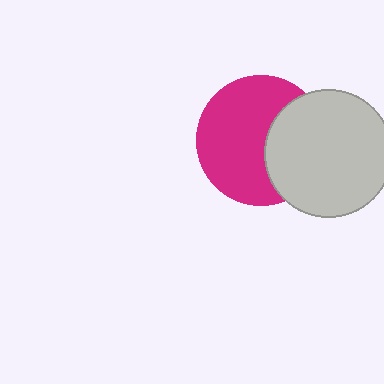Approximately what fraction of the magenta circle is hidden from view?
Roughly 35% of the magenta circle is hidden behind the light gray circle.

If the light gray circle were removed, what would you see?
You would see the complete magenta circle.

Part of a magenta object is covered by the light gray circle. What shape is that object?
It is a circle.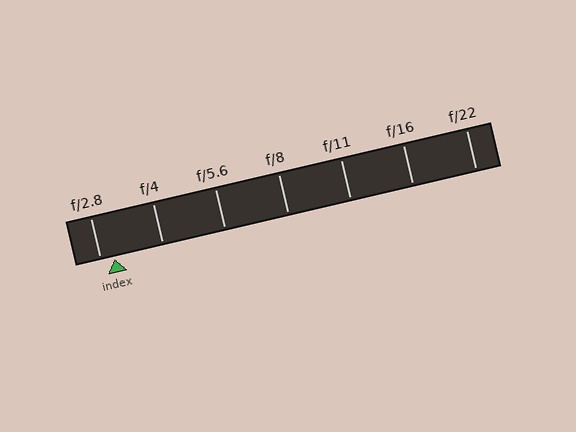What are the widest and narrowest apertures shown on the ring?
The widest aperture shown is f/2.8 and the narrowest is f/22.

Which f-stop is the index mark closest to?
The index mark is closest to f/2.8.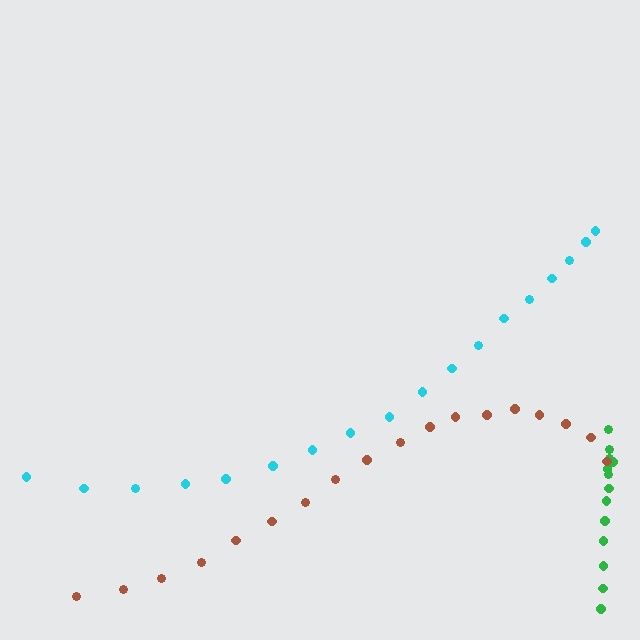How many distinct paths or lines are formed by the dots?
There are 3 distinct paths.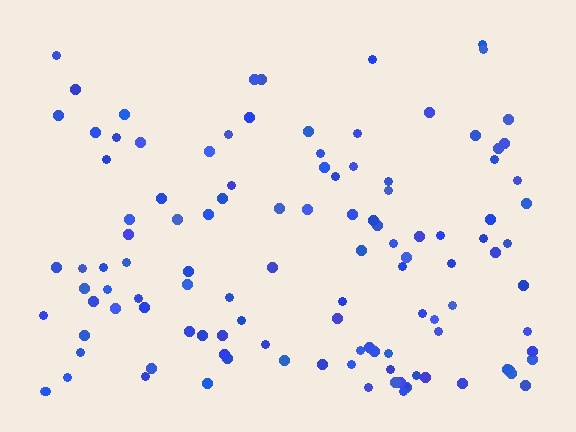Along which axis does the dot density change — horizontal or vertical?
Vertical.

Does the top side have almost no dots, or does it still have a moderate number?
Still a moderate number, just noticeably fewer than the bottom.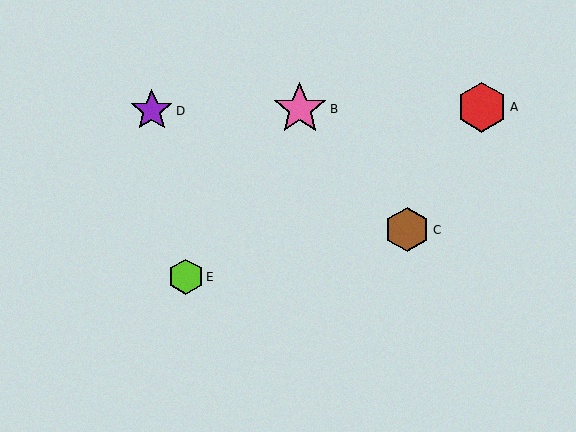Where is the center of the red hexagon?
The center of the red hexagon is at (482, 107).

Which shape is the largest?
The pink star (labeled B) is the largest.